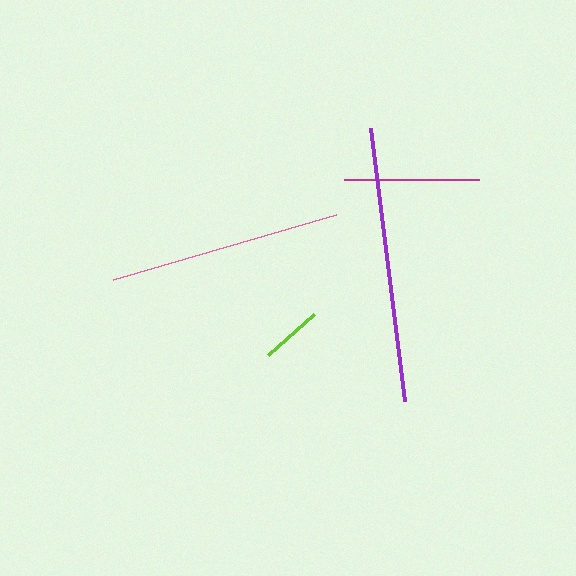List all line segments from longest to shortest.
From longest to shortest: purple, pink, magenta, lime.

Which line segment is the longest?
The purple line is the longest at approximately 275 pixels.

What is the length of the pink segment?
The pink segment is approximately 232 pixels long.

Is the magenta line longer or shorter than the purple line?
The purple line is longer than the magenta line.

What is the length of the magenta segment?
The magenta segment is approximately 135 pixels long.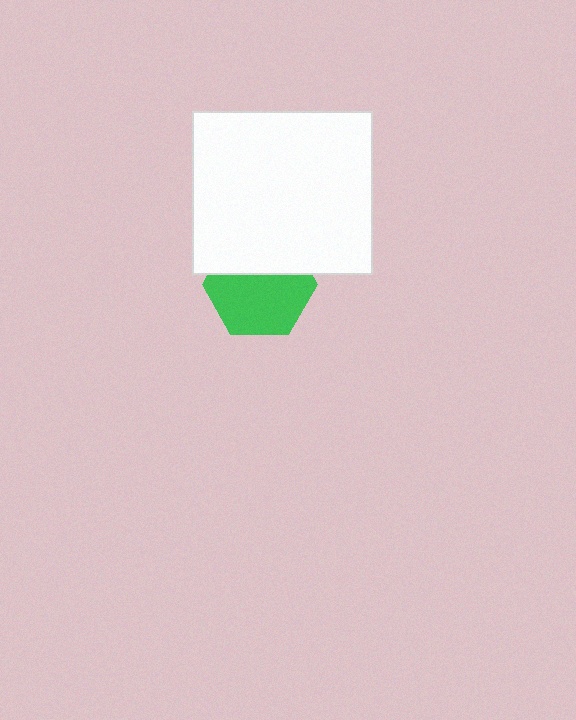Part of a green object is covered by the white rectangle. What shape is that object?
It is a hexagon.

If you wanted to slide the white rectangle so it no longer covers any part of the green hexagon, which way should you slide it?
Slide it up — that is the most direct way to separate the two shapes.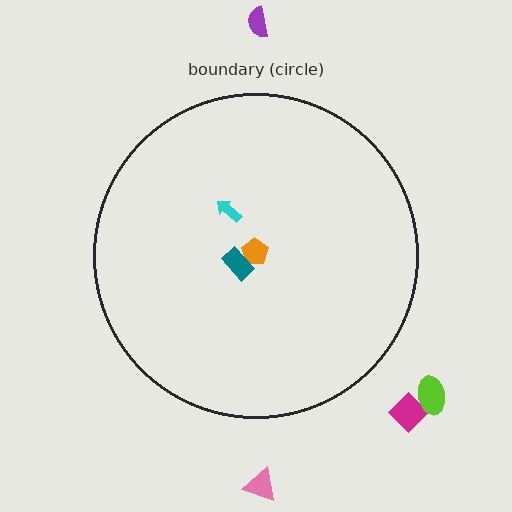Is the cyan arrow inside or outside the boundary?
Inside.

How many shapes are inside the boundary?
3 inside, 4 outside.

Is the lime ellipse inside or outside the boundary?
Outside.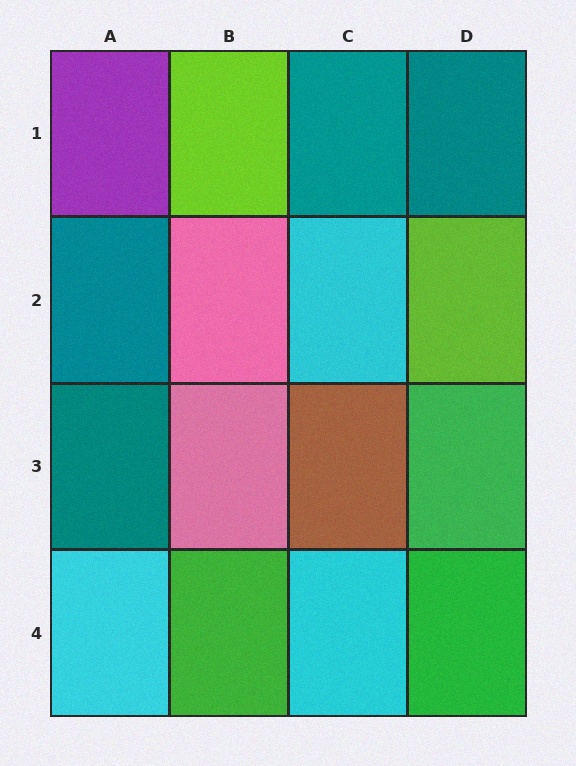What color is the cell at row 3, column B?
Pink.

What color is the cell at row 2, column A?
Teal.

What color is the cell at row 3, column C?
Brown.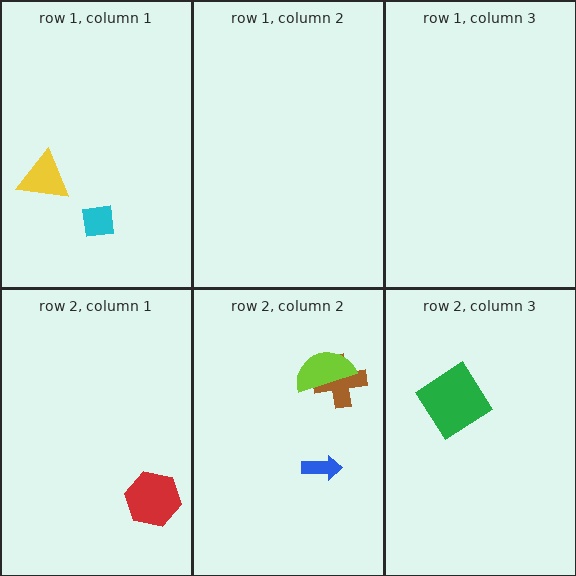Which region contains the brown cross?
The row 2, column 2 region.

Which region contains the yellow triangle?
The row 1, column 1 region.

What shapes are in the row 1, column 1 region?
The yellow triangle, the cyan square.